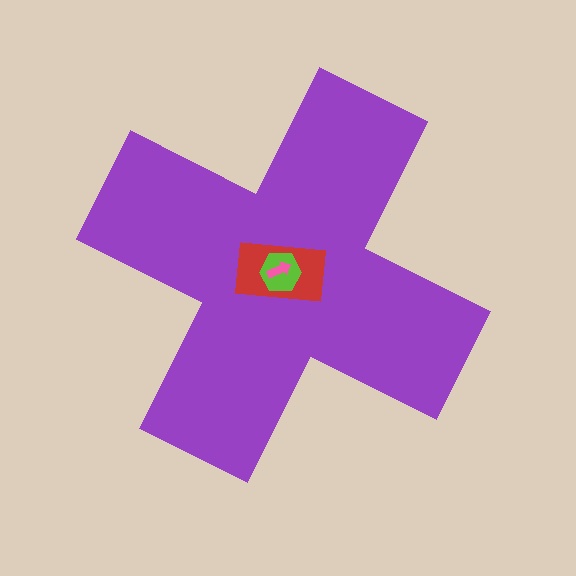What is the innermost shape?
The pink arrow.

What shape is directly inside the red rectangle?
The lime hexagon.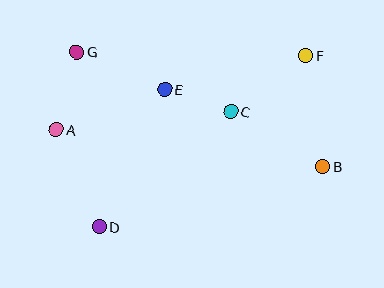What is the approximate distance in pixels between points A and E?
The distance between A and E is approximately 115 pixels.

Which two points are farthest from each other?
Points B and G are farthest from each other.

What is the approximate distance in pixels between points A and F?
The distance between A and F is approximately 260 pixels.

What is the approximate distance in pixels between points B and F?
The distance between B and F is approximately 112 pixels.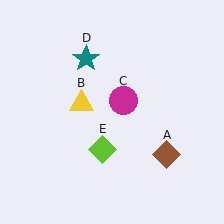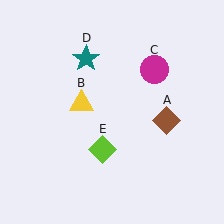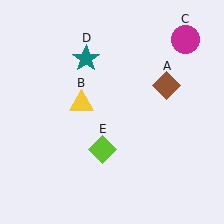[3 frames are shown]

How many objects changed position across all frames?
2 objects changed position: brown diamond (object A), magenta circle (object C).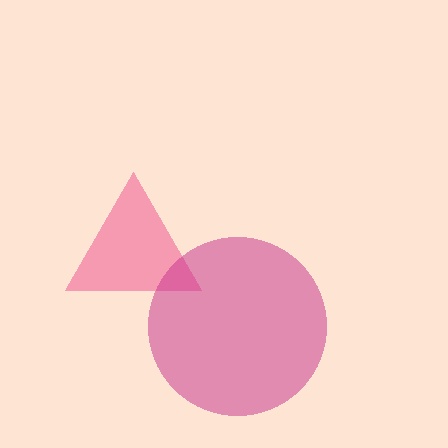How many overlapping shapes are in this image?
There are 2 overlapping shapes in the image.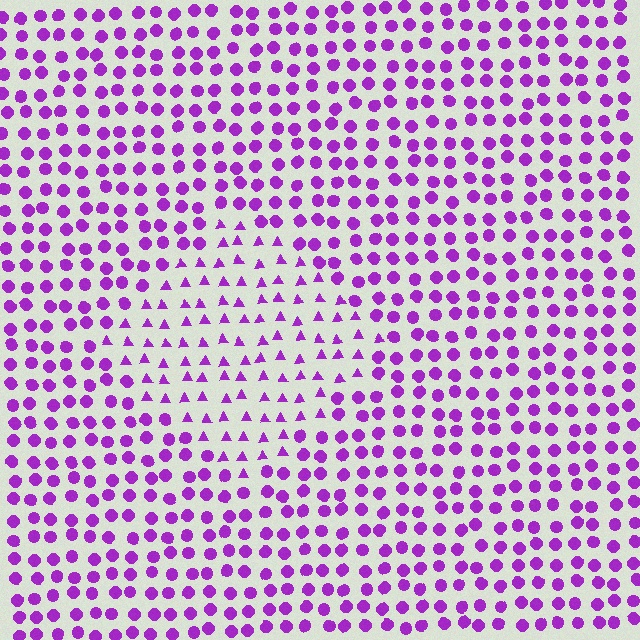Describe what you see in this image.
The image is filled with small purple elements arranged in a uniform grid. A diamond-shaped region contains triangles, while the surrounding area contains circles. The boundary is defined purely by the change in element shape.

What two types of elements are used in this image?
The image uses triangles inside the diamond region and circles outside it.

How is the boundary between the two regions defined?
The boundary is defined by a change in element shape: triangles inside vs. circles outside. All elements share the same color and spacing.